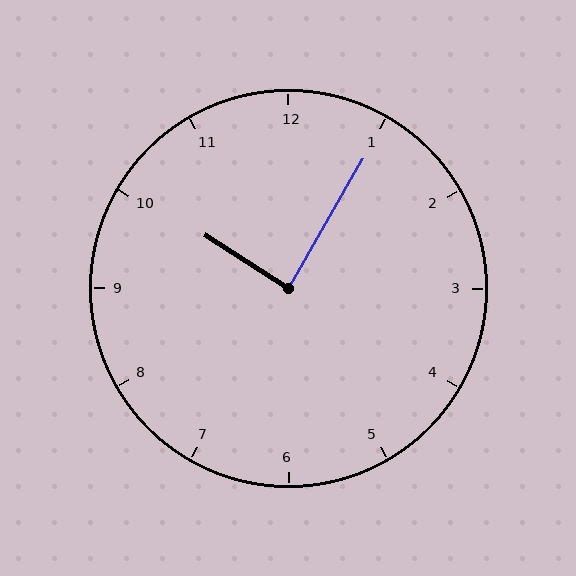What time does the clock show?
10:05.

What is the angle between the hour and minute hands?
Approximately 88 degrees.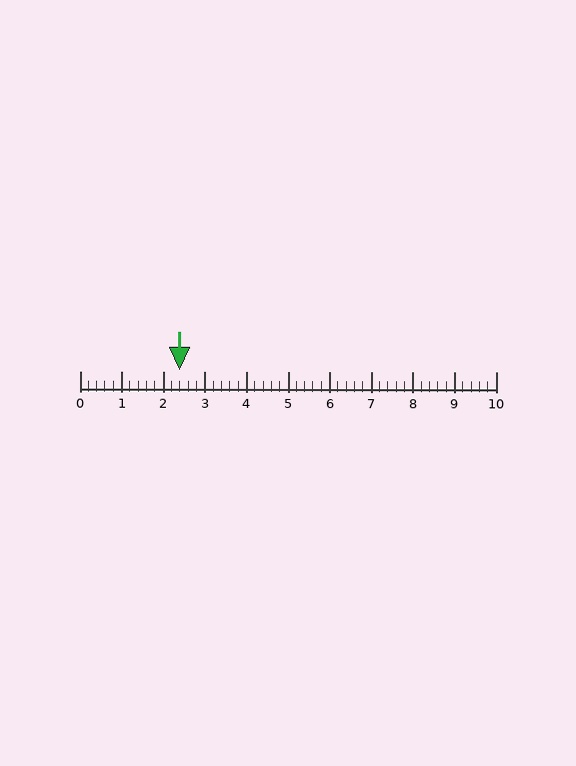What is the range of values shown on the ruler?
The ruler shows values from 0 to 10.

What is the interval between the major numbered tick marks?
The major tick marks are spaced 1 units apart.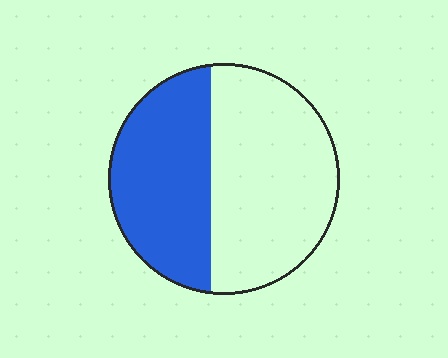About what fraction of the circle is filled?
About two fifths (2/5).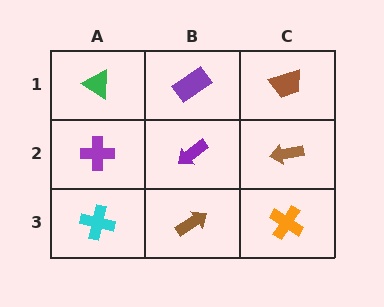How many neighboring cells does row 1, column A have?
2.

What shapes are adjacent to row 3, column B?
A purple arrow (row 2, column B), a cyan cross (row 3, column A), an orange cross (row 3, column C).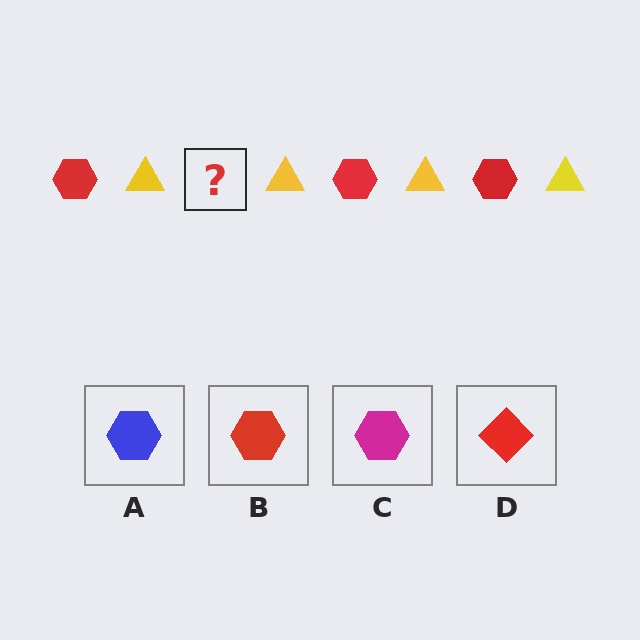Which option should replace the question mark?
Option B.